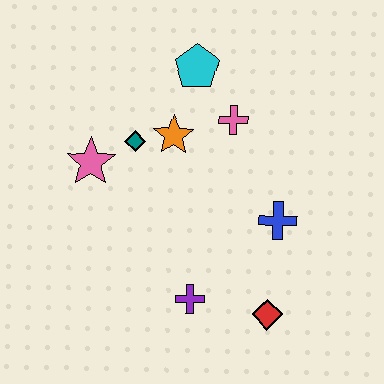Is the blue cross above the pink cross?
No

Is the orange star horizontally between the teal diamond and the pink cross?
Yes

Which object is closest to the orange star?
The teal diamond is closest to the orange star.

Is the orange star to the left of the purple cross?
Yes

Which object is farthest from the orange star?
The red diamond is farthest from the orange star.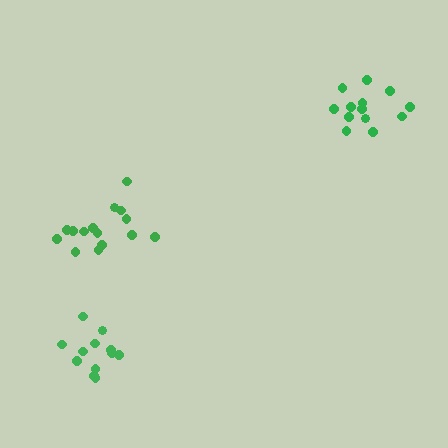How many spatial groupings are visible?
There are 3 spatial groupings.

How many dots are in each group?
Group 1: 12 dots, Group 2: 13 dots, Group 3: 15 dots (40 total).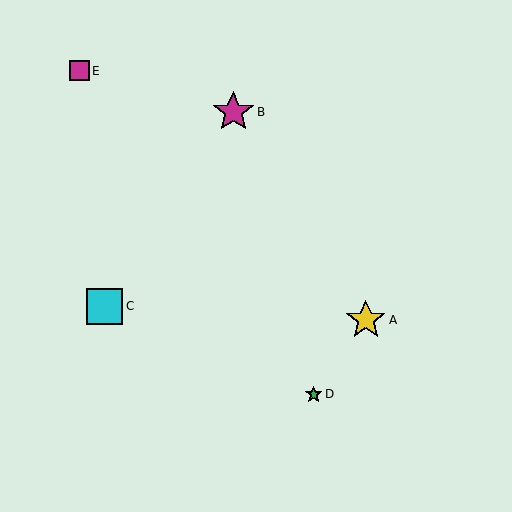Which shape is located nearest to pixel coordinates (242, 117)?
The magenta star (labeled B) at (233, 112) is nearest to that location.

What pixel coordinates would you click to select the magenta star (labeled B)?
Click at (233, 112) to select the magenta star B.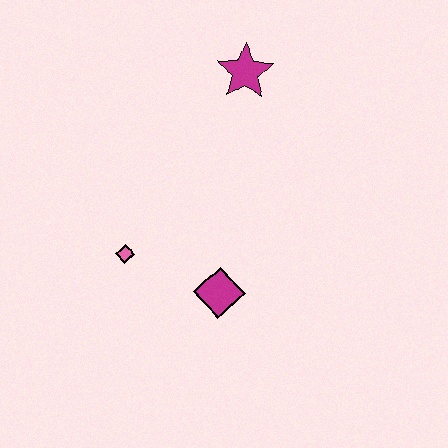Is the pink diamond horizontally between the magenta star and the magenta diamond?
No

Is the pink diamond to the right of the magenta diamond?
No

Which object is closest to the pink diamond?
The magenta diamond is closest to the pink diamond.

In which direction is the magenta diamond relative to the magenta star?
The magenta diamond is below the magenta star.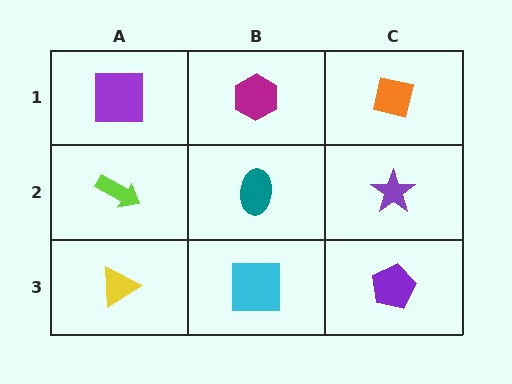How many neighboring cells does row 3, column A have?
2.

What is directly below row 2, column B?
A cyan square.